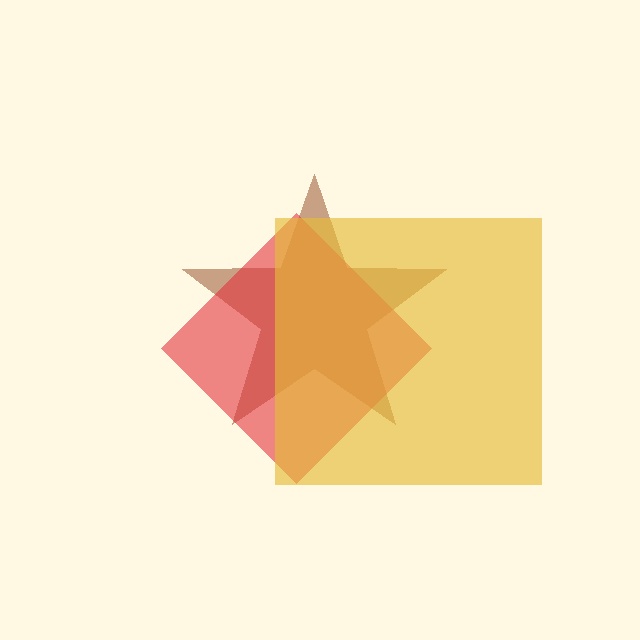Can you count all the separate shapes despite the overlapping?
Yes, there are 3 separate shapes.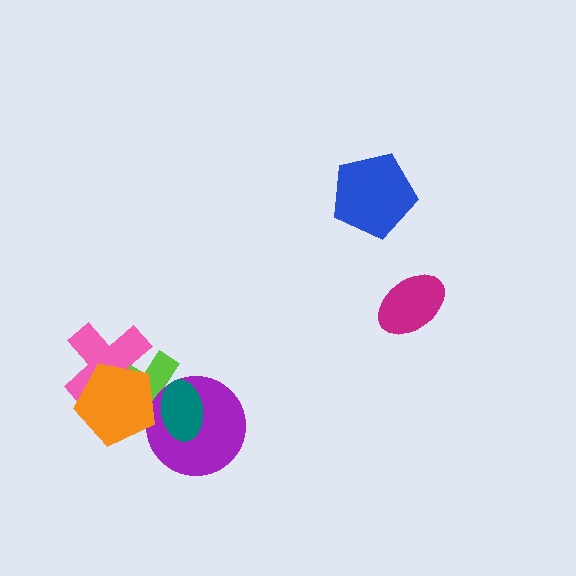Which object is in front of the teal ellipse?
The orange pentagon is in front of the teal ellipse.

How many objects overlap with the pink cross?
2 objects overlap with the pink cross.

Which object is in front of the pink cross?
The orange pentagon is in front of the pink cross.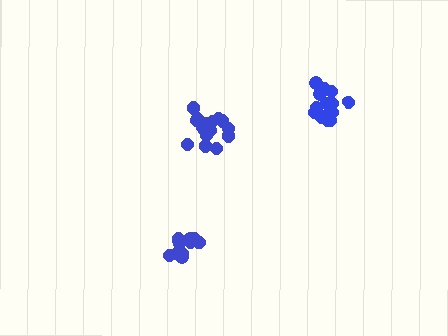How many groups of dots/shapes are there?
There are 3 groups.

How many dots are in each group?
Group 1: 15 dots, Group 2: 16 dots, Group 3: 12 dots (43 total).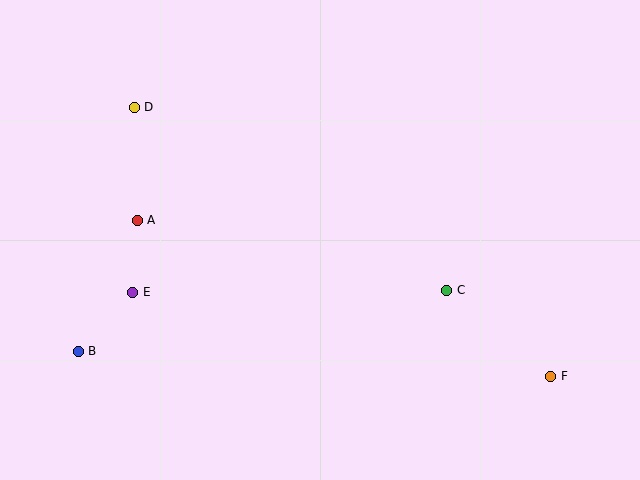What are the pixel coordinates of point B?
Point B is at (78, 351).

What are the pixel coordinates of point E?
Point E is at (133, 292).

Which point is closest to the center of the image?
Point C at (447, 290) is closest to the center.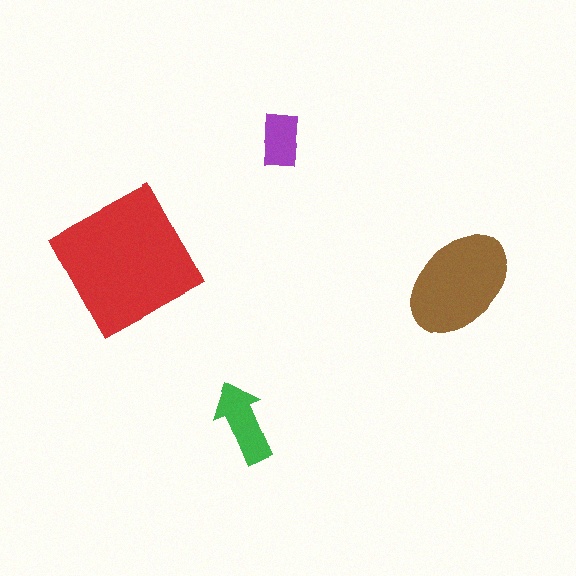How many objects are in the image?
There are 4 objects in the image.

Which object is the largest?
The red square.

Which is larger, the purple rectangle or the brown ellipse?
The brown ellipse.